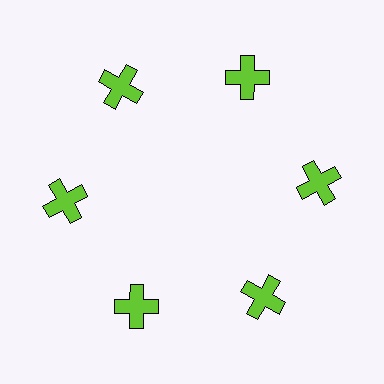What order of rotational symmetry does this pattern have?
This pattern has 6-fold rotational symmetry.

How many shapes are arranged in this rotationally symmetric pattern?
There are 6 shapes, arranged in 6 groups of 1.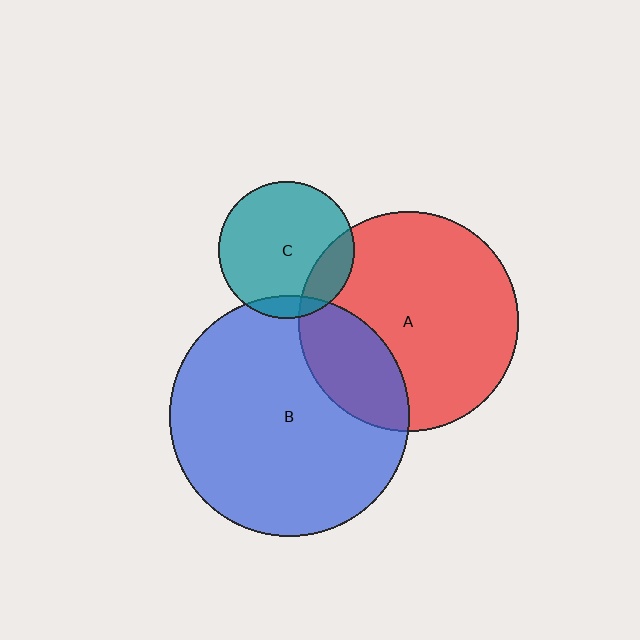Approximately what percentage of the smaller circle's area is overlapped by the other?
Approximately 25%.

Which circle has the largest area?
Circle B (blue).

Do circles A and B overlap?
Yes.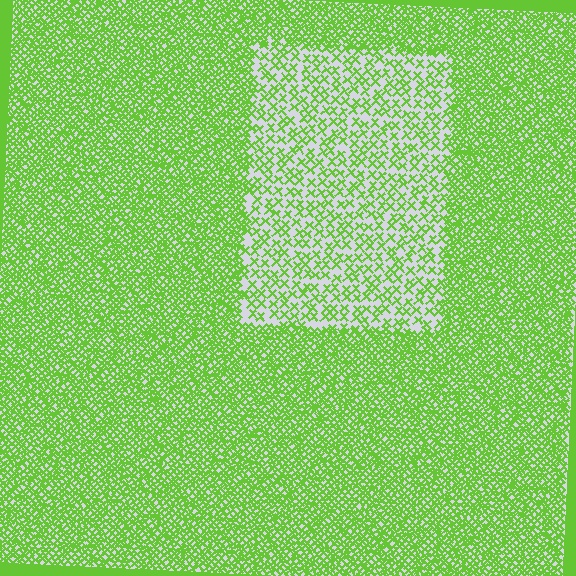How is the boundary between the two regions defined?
The boundary is defined by a change in element density (approximately 2.5x ratio). All elements are the same color, size, and shape.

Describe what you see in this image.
The image contains small lime elements arranged at two different densities. A rectangle-shaped region is visible where the elements are less densely packed than the surrounding area.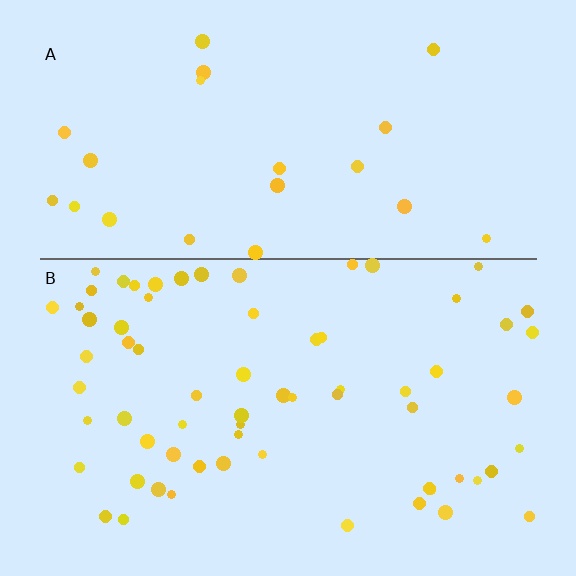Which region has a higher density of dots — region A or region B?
B (the bottom).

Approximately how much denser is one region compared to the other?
Approximately 3.0× — region B over region A.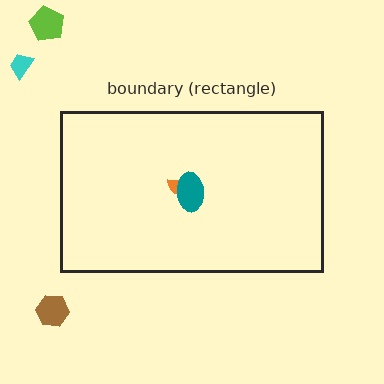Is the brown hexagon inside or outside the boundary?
Outside.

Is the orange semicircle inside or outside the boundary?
Inside.